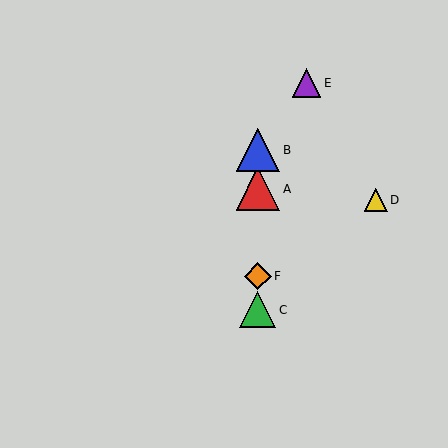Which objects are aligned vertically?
Objects A, B, C, F are aligned vertically.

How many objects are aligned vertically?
4 objects (A, B, C, F) are aligned vertically.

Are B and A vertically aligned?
Yes, both are at x≈258.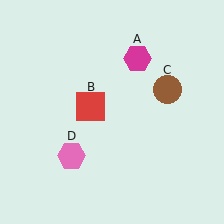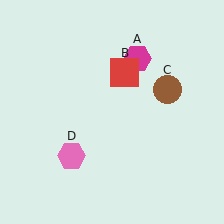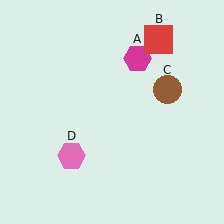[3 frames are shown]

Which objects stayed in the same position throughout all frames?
Magenta hexagon (object A) and brown circle (object C) and pink hexagon (object D) remained stationary.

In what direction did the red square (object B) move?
The red square (object B) moved up and to the right.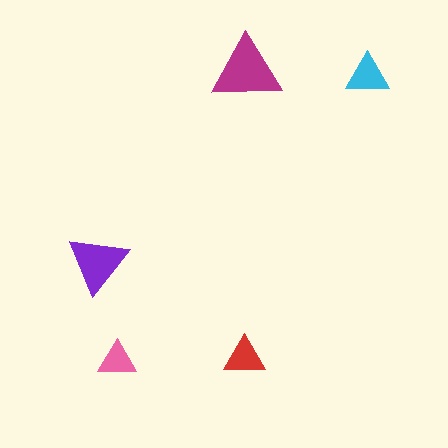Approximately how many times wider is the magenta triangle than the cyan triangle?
About 1.5 times wider.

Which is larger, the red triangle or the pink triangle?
The red one.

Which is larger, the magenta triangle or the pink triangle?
The magenta one.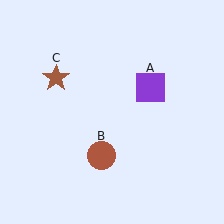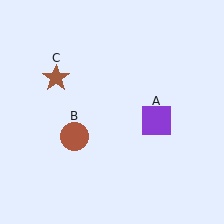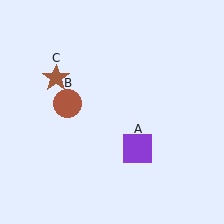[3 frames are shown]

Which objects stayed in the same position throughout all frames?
Brown star (object C) remained stationary.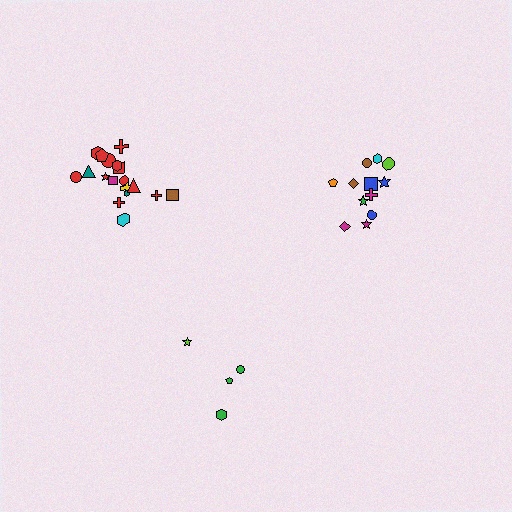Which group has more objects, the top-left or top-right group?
The top-left group.